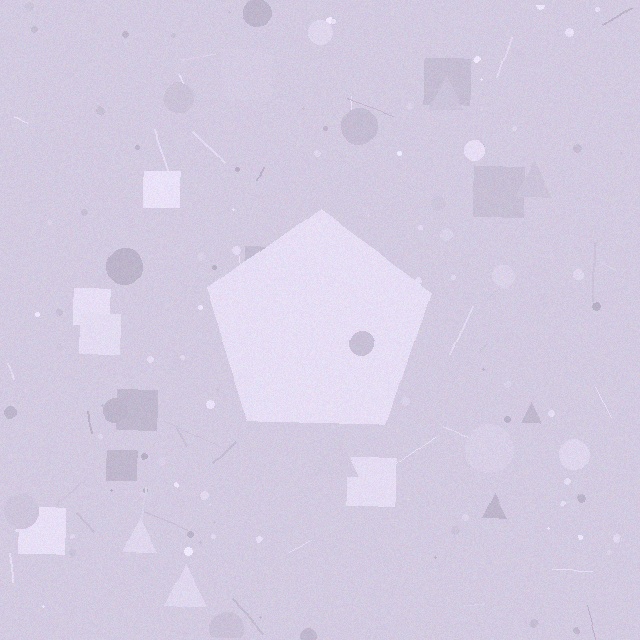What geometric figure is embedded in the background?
A pentagon is embedded in the background.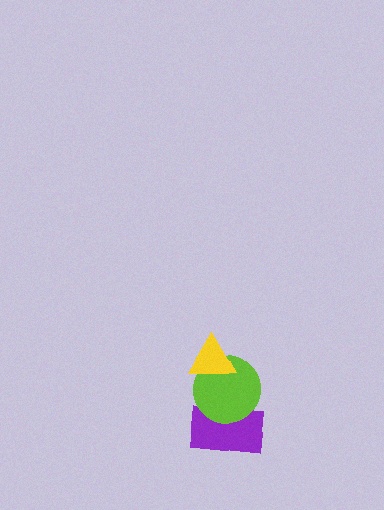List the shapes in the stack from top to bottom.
From top to bottom: the yellow triangle, the lime circle, the purple rectangle.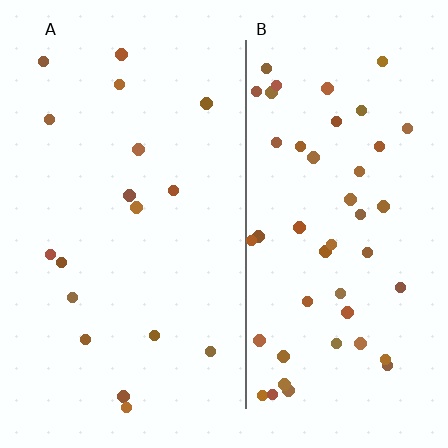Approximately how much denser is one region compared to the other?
Approximately 2.8× — region B over region A.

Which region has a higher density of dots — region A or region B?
B (the right).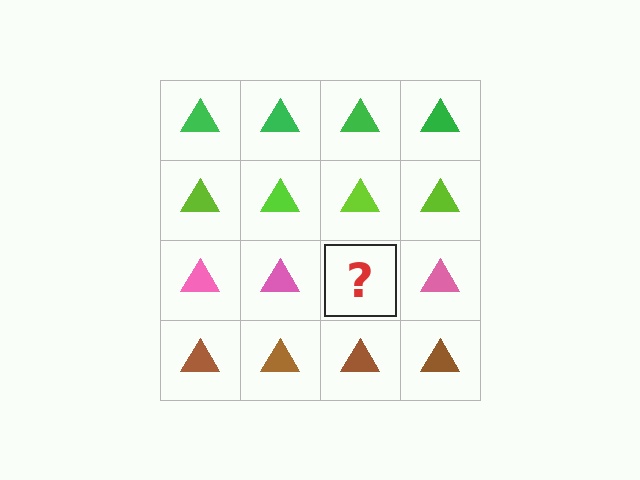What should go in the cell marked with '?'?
The missing cell should contain a pink triangle.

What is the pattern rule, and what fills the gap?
The rule is that each row has a consistent color. The gap should be filled with a pink triangle.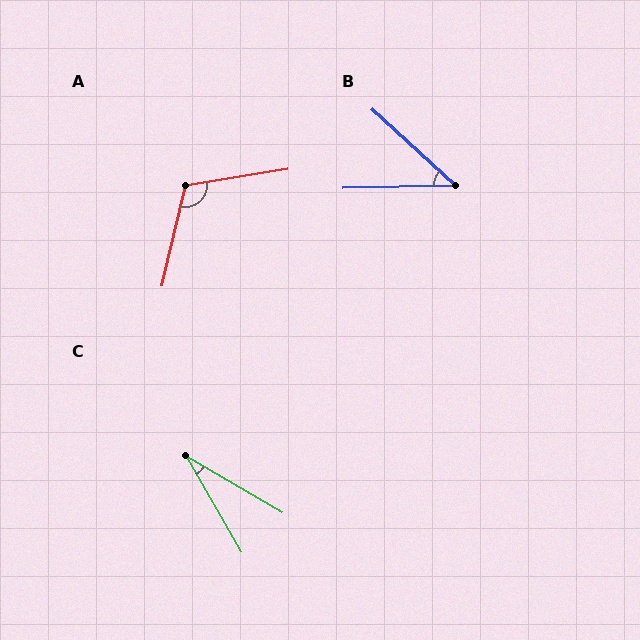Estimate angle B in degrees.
Approximately 43 degrees.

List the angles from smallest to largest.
C (30°), B (43°), A (112°).